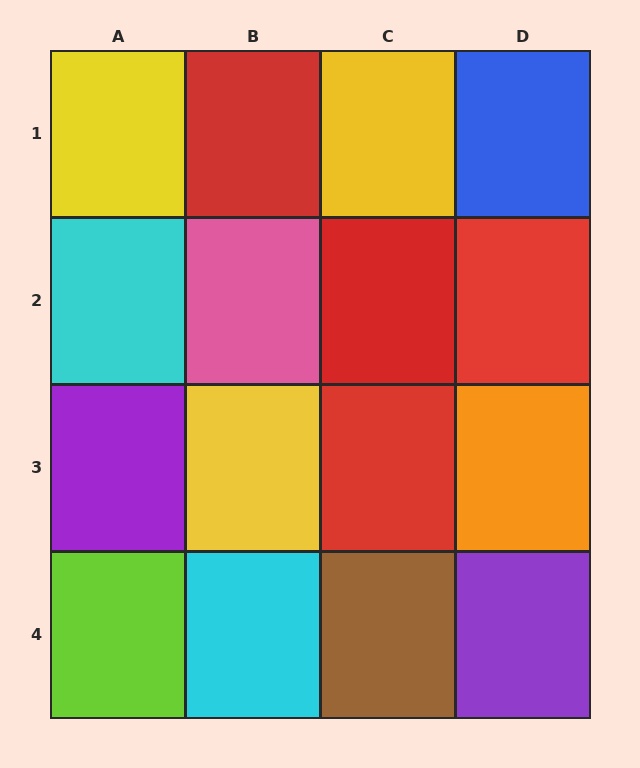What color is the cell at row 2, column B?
Pink.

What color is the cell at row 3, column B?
Yellow.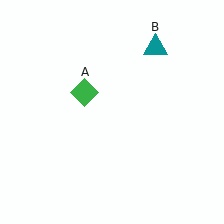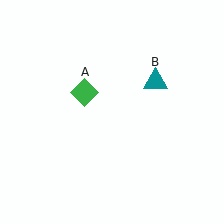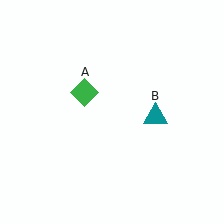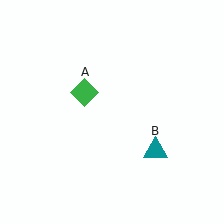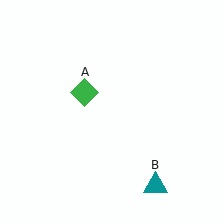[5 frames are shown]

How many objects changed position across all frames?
1 object changed position: teal triangle (object B).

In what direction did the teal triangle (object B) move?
The teal triangle (object B) moved down.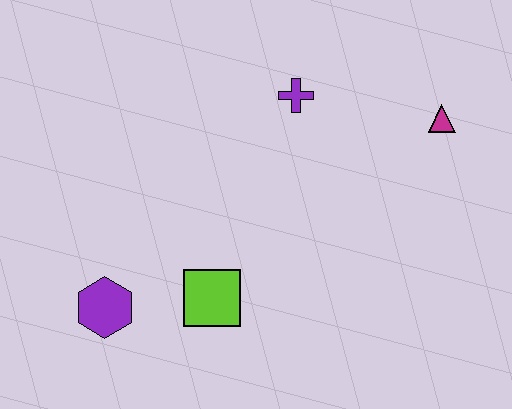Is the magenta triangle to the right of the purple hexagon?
Yes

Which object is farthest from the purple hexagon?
The magenta triangle is farthest from the purple hexagon.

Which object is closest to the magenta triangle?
The purple cross is closest to the magenta triangle.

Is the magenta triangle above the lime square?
Yes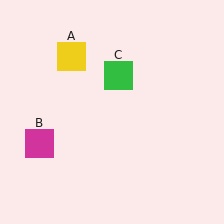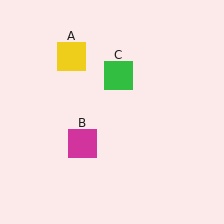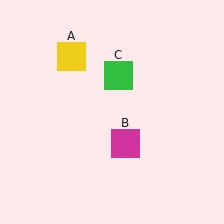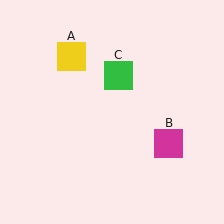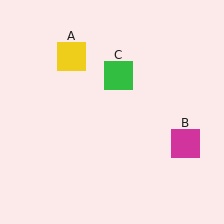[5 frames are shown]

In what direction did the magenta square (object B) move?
The magenta square (object B) moved right.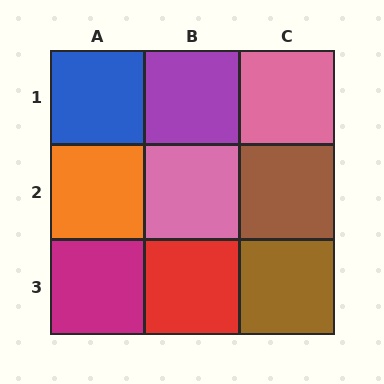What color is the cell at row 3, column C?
Brown.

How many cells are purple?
1 cell is purple.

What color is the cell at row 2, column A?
Orange.